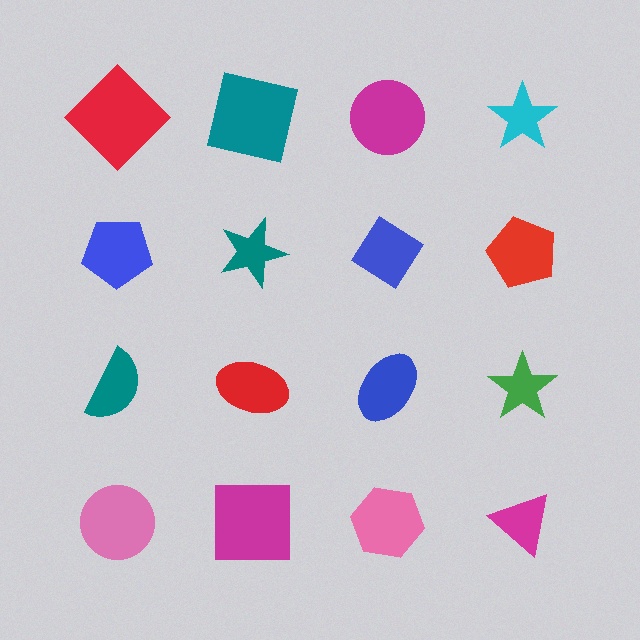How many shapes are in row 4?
4 shapes.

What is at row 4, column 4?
A magenta triangle.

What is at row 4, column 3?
A pink hexagon.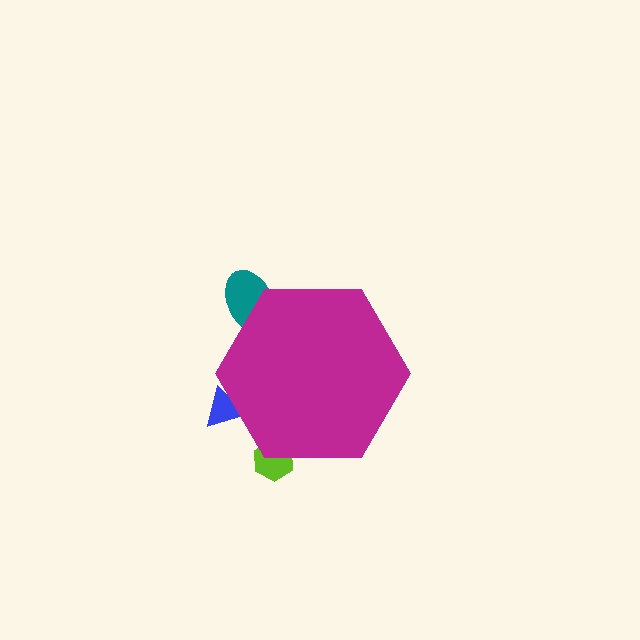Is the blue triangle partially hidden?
Yes, the blue triangle is partially hidden behind the magenta hexagon.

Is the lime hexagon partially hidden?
Yes, the lime hexagon is partially hidden behind the magenta hexagon.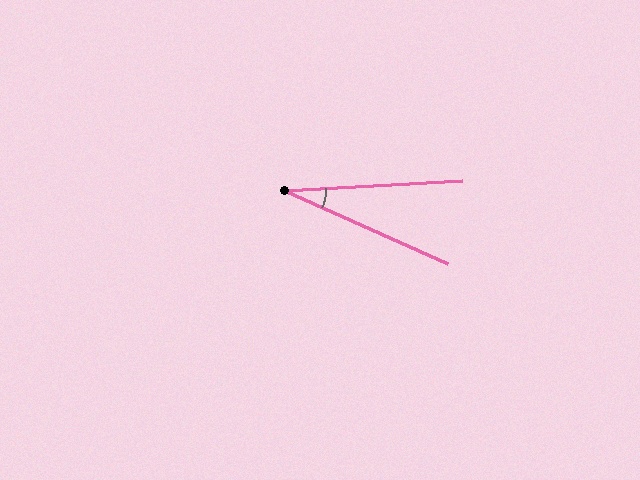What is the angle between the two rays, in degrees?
Approximately 27 degrees.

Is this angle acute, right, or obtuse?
It is acute.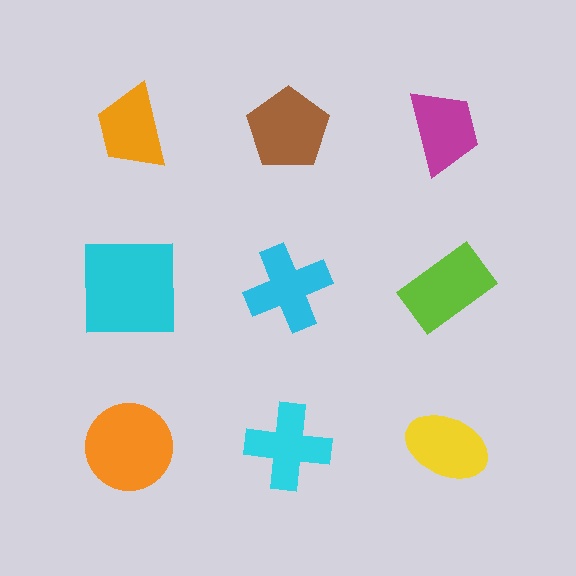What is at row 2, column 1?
A cyan square.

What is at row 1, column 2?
A brown pentagon.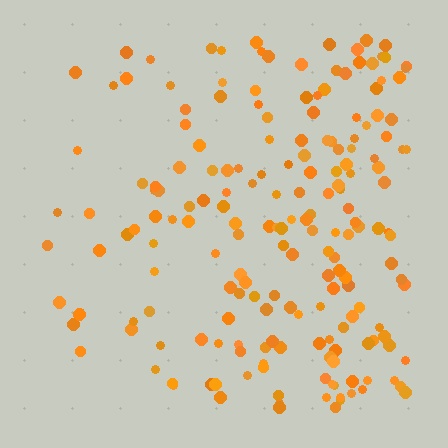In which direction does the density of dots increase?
From left to right, with the right side densest.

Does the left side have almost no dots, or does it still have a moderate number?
Still a moderate number, just noticeably fewer than the right.